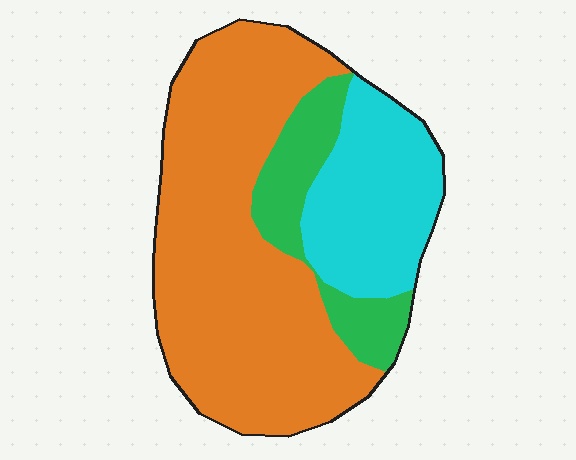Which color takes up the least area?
Green, at roughly 15%.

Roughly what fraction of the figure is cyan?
Cyan takes up less than a quarter of the figure.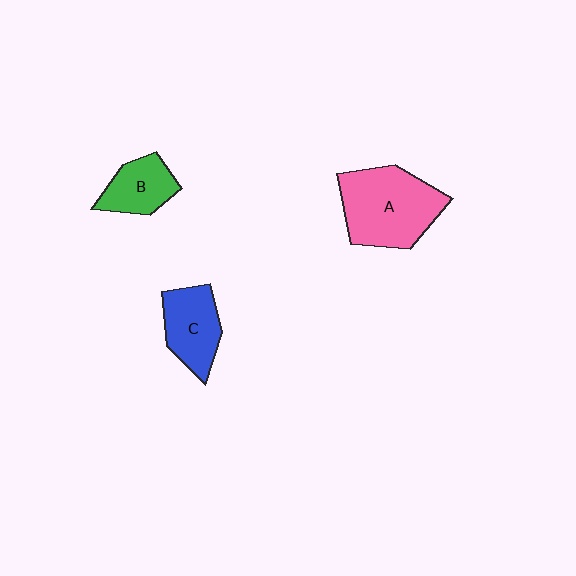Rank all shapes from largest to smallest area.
From largest to smallest: A (pink), C (blue), B (green).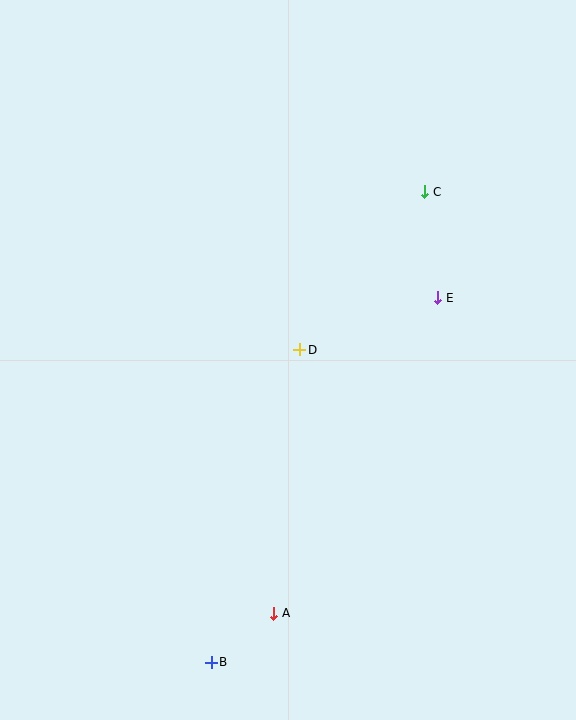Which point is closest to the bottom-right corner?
Point A is closest to the bottom-right corner.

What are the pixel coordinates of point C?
Point C is at (425, 192).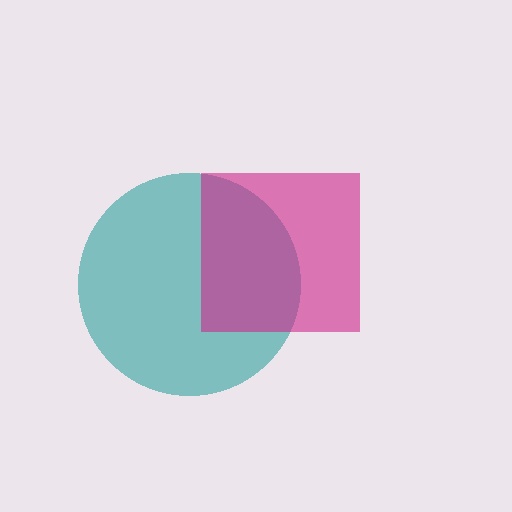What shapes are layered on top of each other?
The layered shapes are: a teal circle, a magenta square.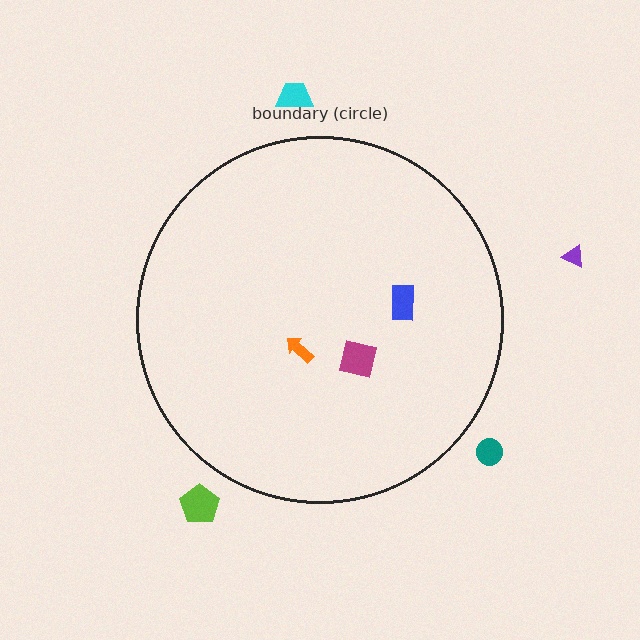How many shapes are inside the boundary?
3 inside, 4 outside.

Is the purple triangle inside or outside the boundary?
Outside.